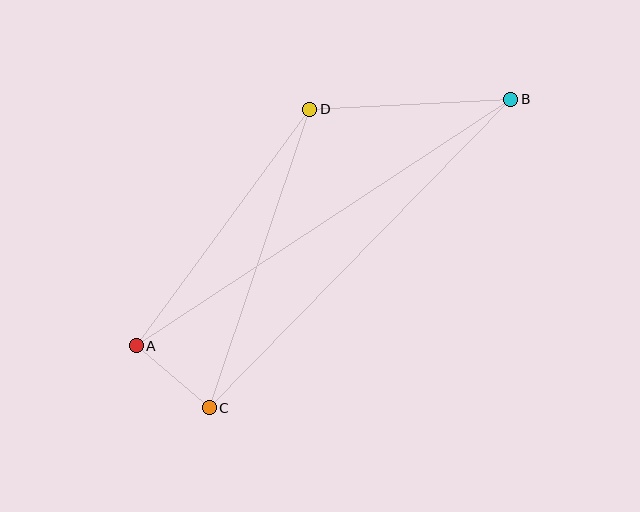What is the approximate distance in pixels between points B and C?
The distance between B and C is approximately 431 pixels.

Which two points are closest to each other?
Points A and C are closest to each other.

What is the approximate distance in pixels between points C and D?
The distance between C and D is approximately 315 pixels.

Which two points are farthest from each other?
Points A and B are farthest from each other.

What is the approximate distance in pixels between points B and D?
The distance between B and D is approximately 201 pixels.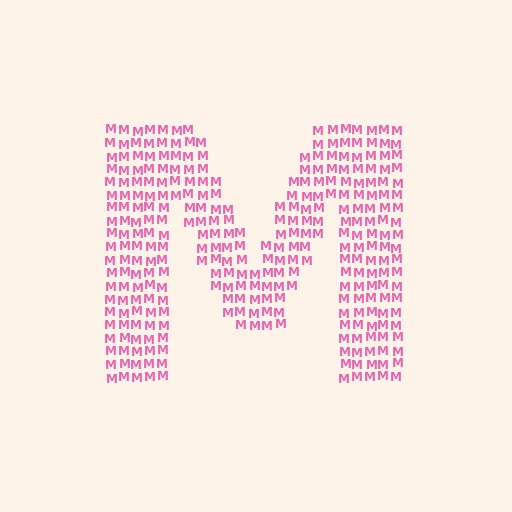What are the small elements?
The small elements are letter M's.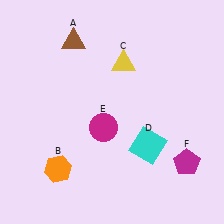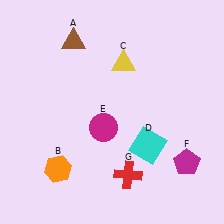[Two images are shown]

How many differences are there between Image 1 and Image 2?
There is 1 difference between the two images.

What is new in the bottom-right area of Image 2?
A red cross (G) was added in the bottom-right area of Image 2.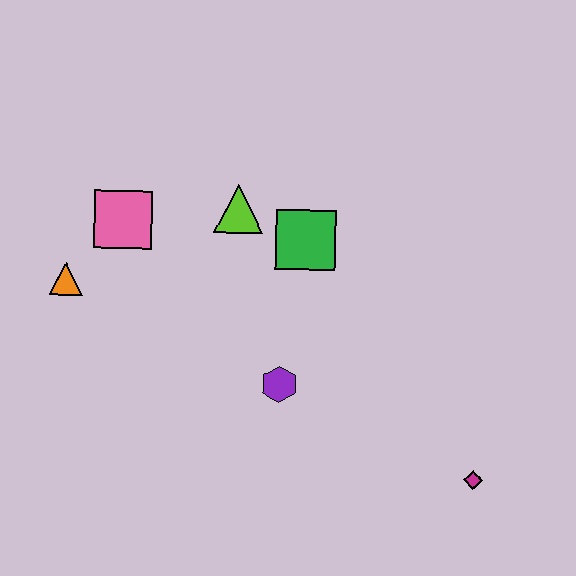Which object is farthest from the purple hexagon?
The orange triangle is farthest from the purple hexagon.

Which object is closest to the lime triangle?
The green square is closest to the lime triangle.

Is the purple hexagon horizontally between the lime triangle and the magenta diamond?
Yes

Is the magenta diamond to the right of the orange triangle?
Yes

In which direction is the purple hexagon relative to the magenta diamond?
The purple hexagon is to the left of the magenta diamond.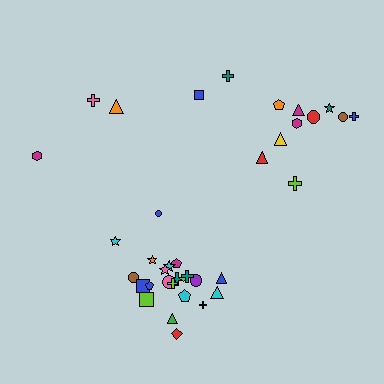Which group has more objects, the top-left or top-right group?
The top-right group.